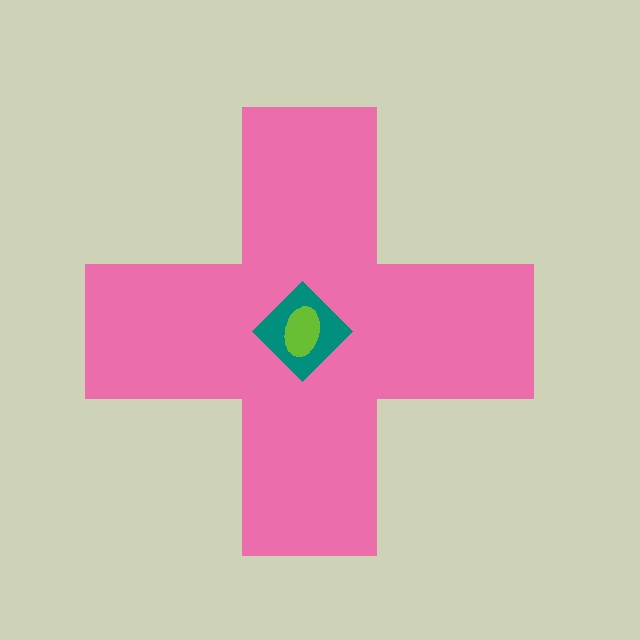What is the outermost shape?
The pink cross.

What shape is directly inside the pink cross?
The teal diamond.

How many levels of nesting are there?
3.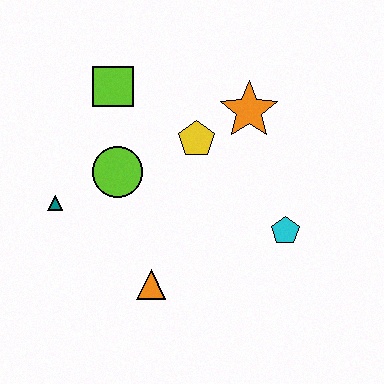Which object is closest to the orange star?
The yellow pentagon is closest to the orange star.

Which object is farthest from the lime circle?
The cyan pentagon is farthest from the lime circle.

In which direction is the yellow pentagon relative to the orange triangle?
The yellow pentagon is above the orange triangle.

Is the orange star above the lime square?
No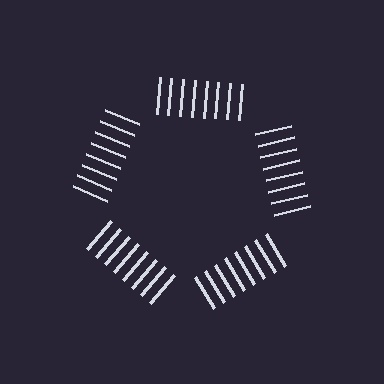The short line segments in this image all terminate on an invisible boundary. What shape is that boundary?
An illusory pentagon — the line segments terminate on its edges but no continuous stroke is drawn.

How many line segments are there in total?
40 — 8 along each of the 5 edges.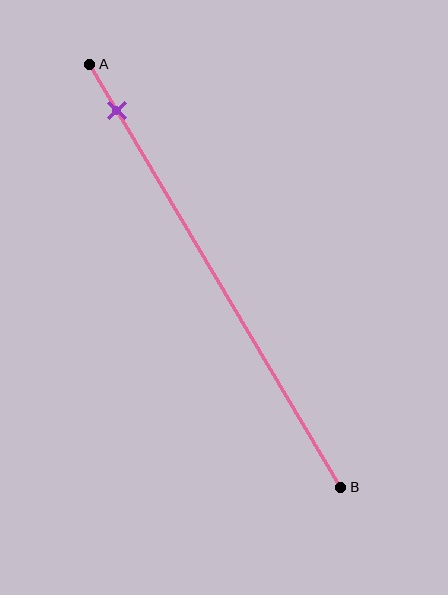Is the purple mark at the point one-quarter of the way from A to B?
No, the mark is at about 10% from A, not at the 25% one-quarter point.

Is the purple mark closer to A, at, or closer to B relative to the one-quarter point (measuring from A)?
The purple mark is closer to point A than the one-quarter point of segment AB.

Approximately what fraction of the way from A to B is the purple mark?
The purple mark is approximately 10% of the way from A to B.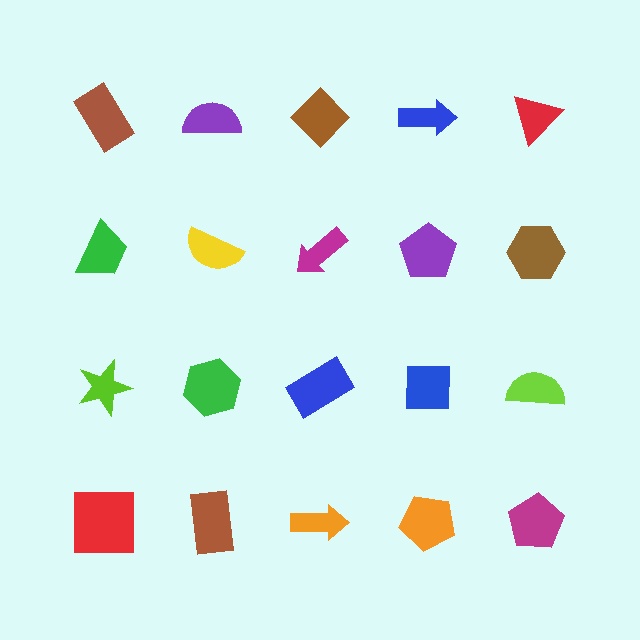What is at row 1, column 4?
A blue arrow.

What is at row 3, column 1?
A lime star.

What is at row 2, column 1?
A green trapezoid.